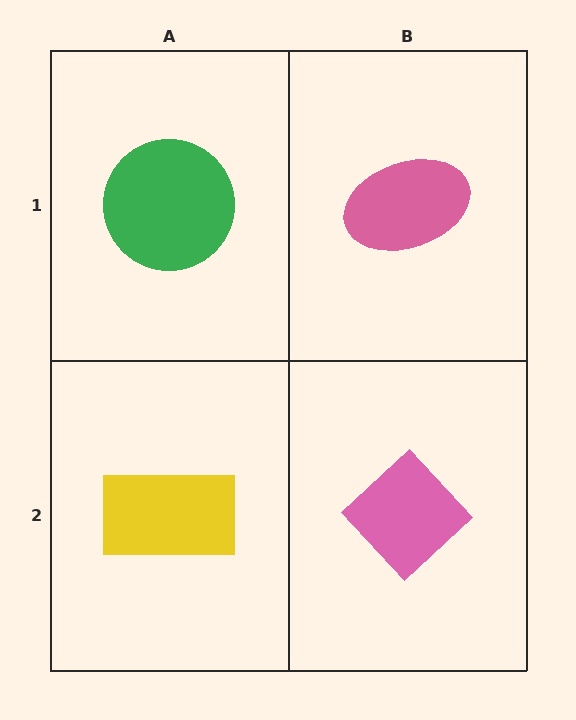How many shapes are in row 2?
2 shapes.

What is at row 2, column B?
A pink diamond.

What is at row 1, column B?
A pink ellipse.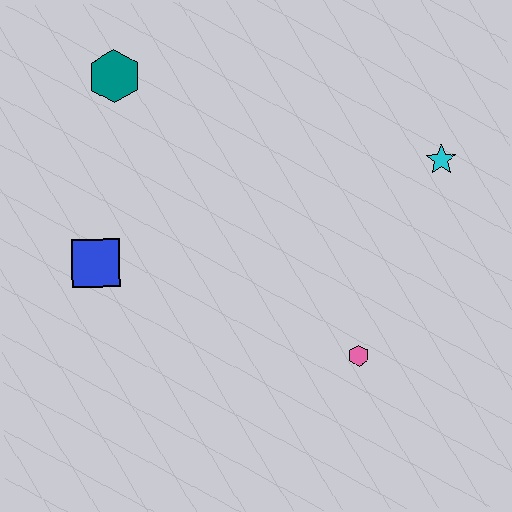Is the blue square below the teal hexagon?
Yes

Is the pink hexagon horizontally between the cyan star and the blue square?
Yes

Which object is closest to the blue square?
The teal hexagon is closest to the blue square.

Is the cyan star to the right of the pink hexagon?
Yes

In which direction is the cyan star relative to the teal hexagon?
The cyan star is to the right of the teal hexagon.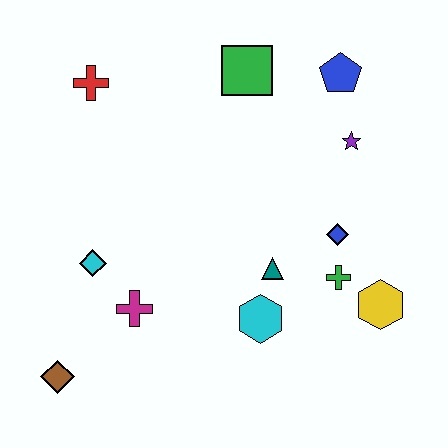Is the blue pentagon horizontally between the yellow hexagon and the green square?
Yes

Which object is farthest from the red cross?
The yellow hexagon is farthest from the red cross.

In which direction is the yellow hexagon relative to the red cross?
The yellow hexagon is to the right of the red cross.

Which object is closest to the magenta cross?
The cyan diamond is closest to the magenta cross.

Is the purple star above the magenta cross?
Yes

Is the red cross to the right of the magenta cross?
No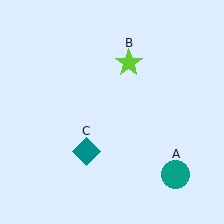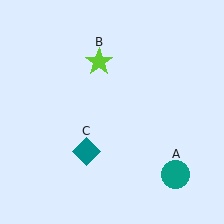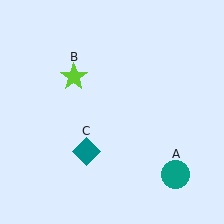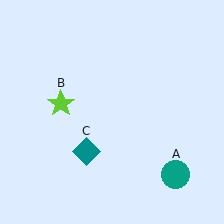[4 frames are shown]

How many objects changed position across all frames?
1 object changed position: lime star (object B).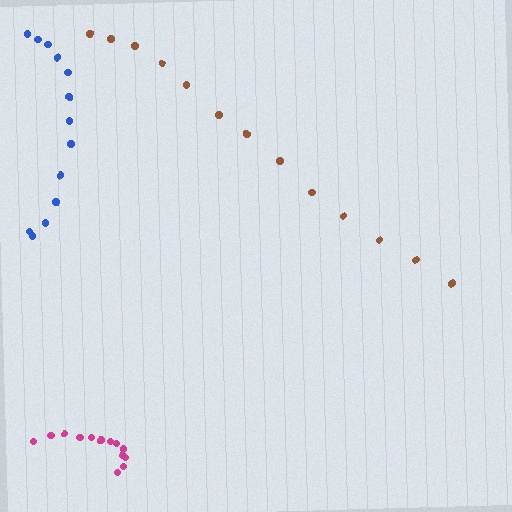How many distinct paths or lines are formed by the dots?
There are 3 distinct paths.